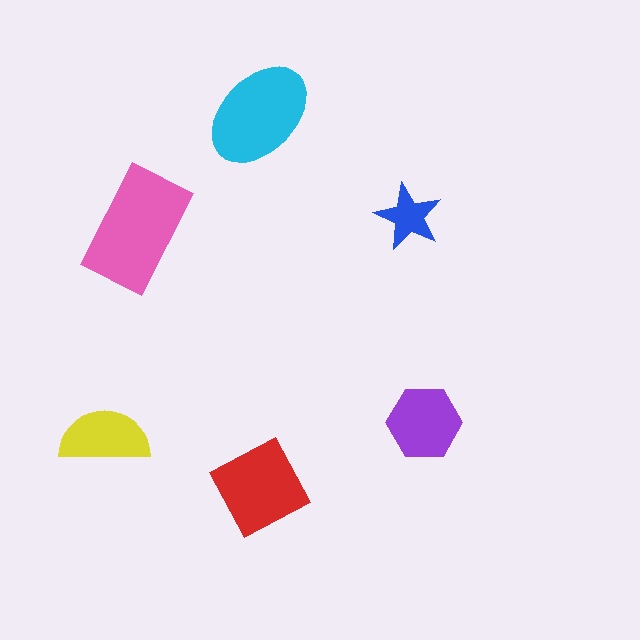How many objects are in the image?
There are 6 objects in the image.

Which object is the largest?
The pink rectangle.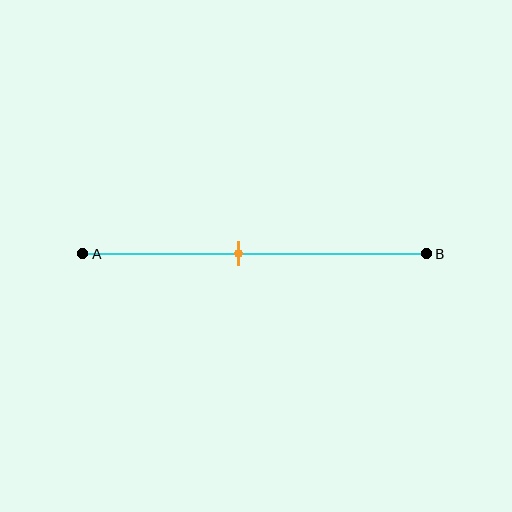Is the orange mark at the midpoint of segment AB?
No, the mark is at about 45% from A, not at the 50% midpoint.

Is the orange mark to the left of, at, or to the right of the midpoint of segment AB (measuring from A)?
The orange mark is to the left of the midpoint of segment AB.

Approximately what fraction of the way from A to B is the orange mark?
The orange mark is approximately 45% of the way from A to B.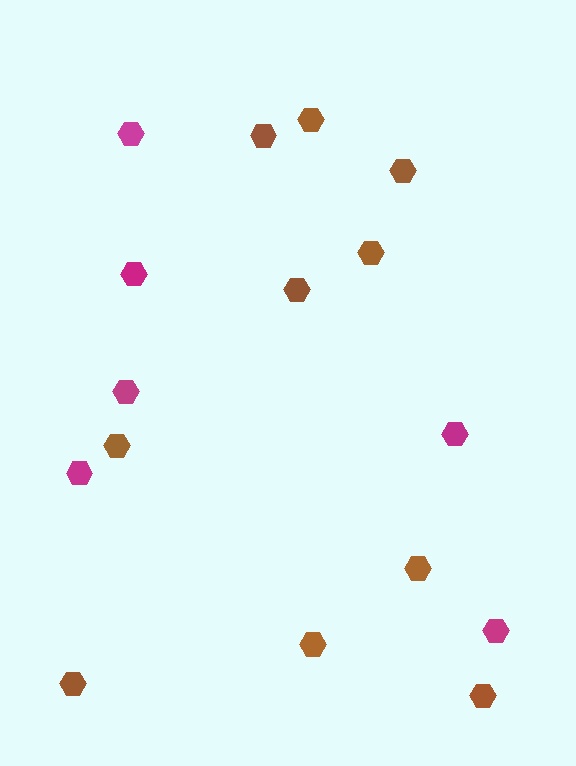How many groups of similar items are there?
There are 2 groups: one group of magenta hexagons (6) and one group of brown hexagons (10).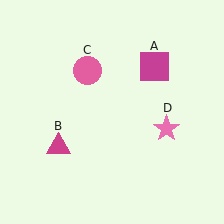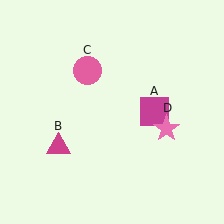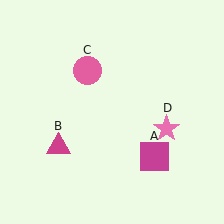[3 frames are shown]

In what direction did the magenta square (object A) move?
The magenta square (object A) moved down.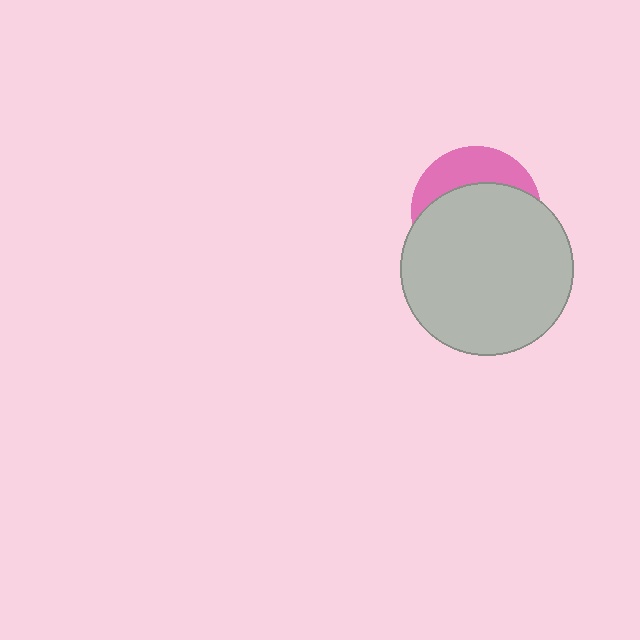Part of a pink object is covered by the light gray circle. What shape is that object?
It is a circle.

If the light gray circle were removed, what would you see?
You would see the complete pink circle.